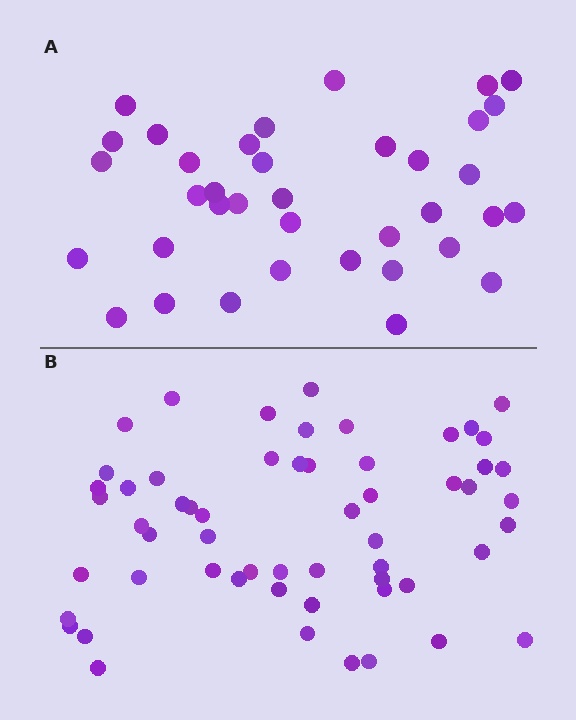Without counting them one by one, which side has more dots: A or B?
Region B (the bottom region) has more dots.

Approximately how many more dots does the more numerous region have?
Region B has approximately 20 more dots than region A.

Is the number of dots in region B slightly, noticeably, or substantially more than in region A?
Region B has substantially more. The ratio is roughly 1.5 to 1.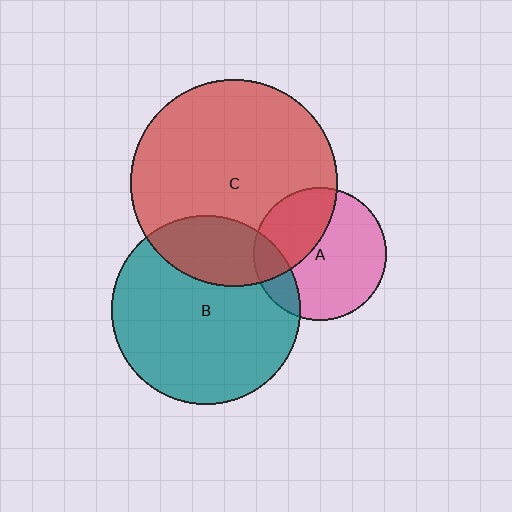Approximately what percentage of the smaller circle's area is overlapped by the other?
Approximately 25%.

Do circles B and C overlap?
Yes.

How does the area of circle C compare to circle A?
Approximately 2.4 times.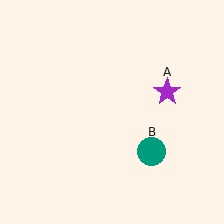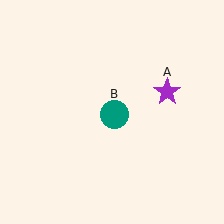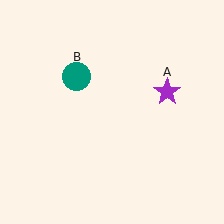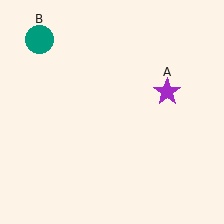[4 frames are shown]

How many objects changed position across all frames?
1 object changed position: teal circle (object B).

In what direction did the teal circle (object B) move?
The teal circle (object B) moved up and to the left.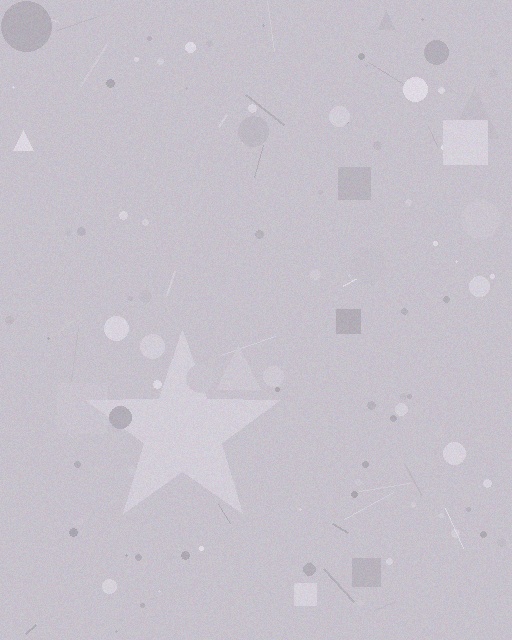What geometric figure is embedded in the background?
A star is embedded in the background.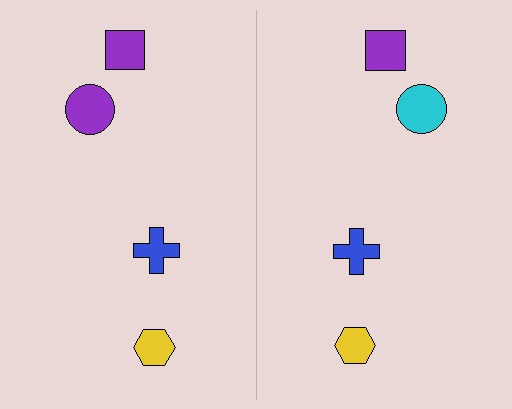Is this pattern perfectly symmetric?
No, the pattern is not perfectly symmetric. The cyan circle on the right side breaks the symmetry — its mirror counterpart is purple.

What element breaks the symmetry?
The cyan circle on the right side breaks the symmetry — its mirror counterpart is purple.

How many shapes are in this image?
There are 8 shapes in this image.